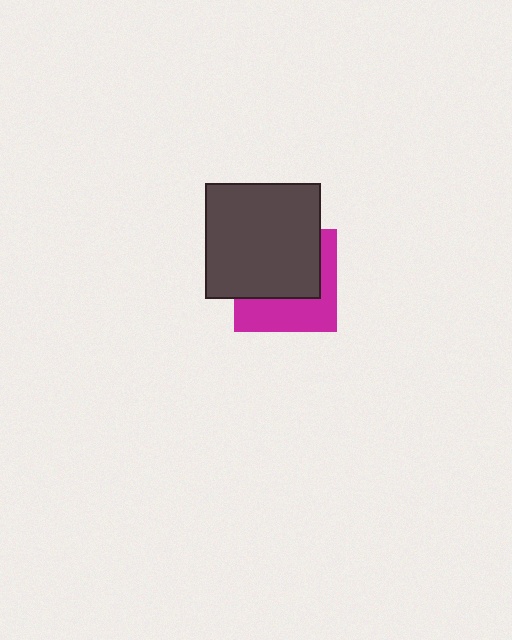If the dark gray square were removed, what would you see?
You would see the complete magenta square.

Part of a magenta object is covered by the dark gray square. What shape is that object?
It is a square.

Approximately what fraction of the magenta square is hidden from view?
Roughly 58% of the magenta square is hidden behind the dark gray square.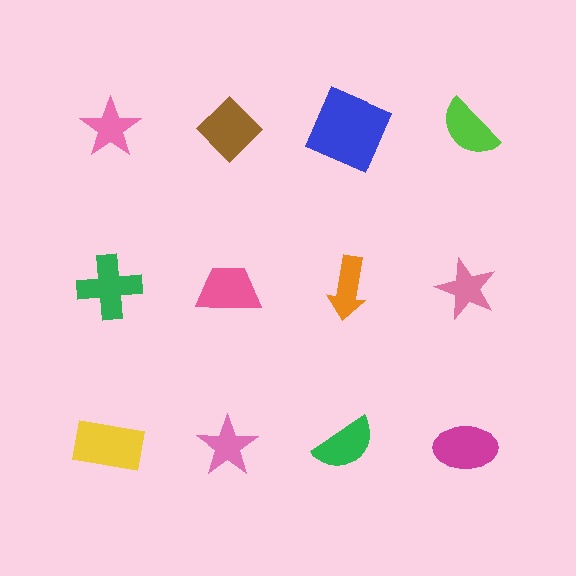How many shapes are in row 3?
4 shapes.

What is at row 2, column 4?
A pink star.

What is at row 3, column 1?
A yellow rectangle.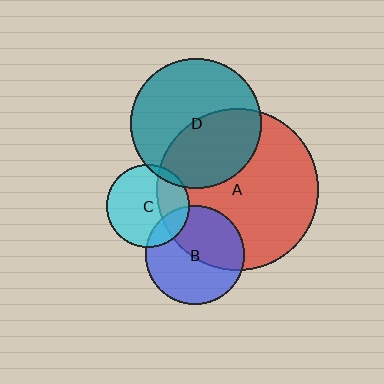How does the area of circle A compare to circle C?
Approximately 3.8 times.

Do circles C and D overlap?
Yes.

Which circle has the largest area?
Circle A (red).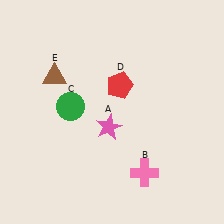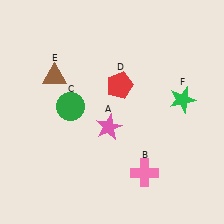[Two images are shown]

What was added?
A green star (F) was added in Image 2.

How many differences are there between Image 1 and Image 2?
There is 1 difference between the two images.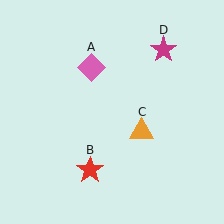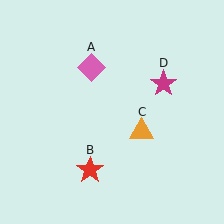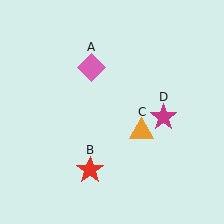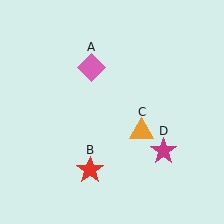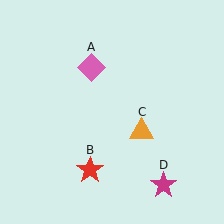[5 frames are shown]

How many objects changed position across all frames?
1 object changed position: magenta star (object D).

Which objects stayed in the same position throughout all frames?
Pink diamond (object A) and red star (object B) and orange triangle (object C) remained stationary.